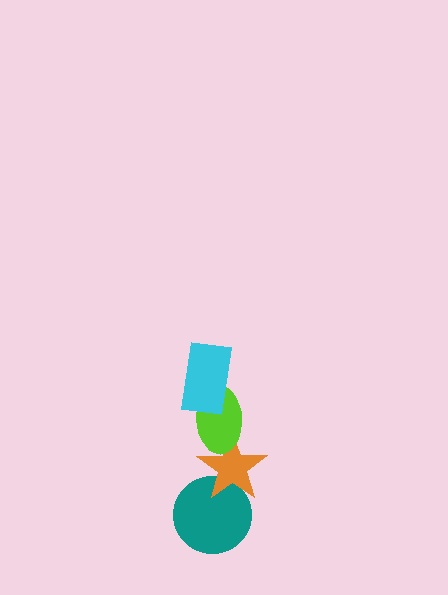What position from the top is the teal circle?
The teal circle is 4th from the top.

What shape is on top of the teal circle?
The orange star is on top of the teal circle.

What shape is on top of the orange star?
The lime ellipse is on top of the orange star.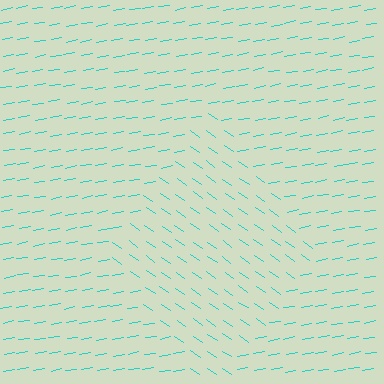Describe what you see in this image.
The image is filled with small cyan line segments. A diamond region in the image has lines oriented differently from the surrounding lines, creating a visible texture boundary.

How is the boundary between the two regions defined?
The boundary is defined purely by a change in line orientation (approximately 45 degrees difference). All lines are the same color and thickness.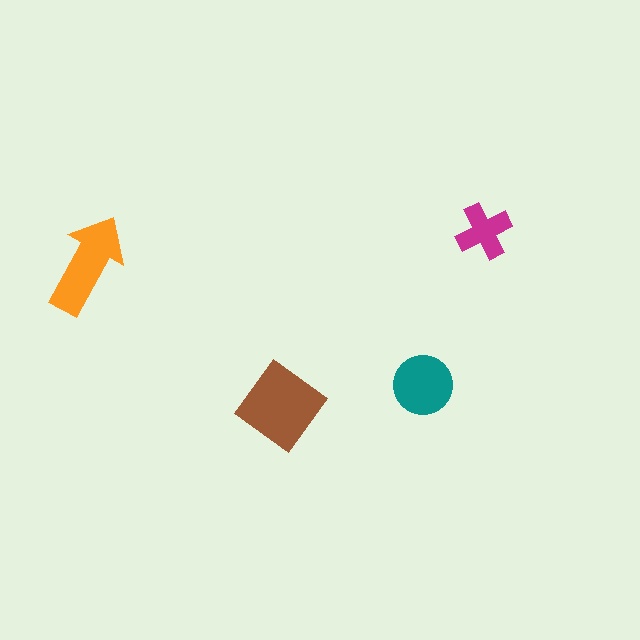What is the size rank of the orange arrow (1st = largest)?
2nd.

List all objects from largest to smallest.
The brown diamond, the orange arrow, the teal circle, the magenta cross.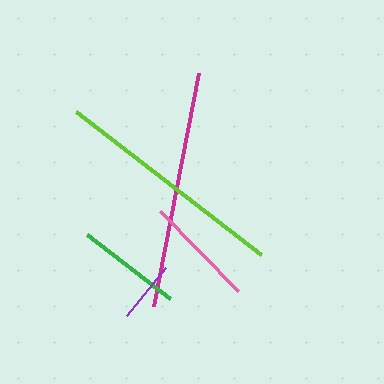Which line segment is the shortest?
The purple line is the shortest at approximately 62 pixels.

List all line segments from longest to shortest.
From longest to shortest: magenta, lime, pink, green, purple.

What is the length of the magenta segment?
The magenta segment is approximately 238 pixels long.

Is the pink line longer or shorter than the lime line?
The lime line is longer than the pink line.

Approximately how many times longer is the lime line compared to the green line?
The lime line is approximately 2.2 times the length of the green line.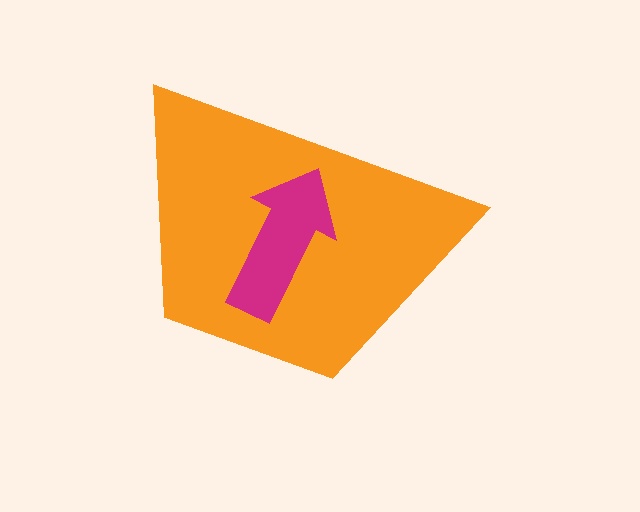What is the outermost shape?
The orange trapezoid.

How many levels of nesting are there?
2.